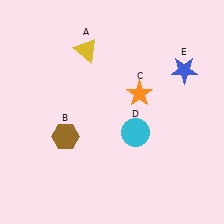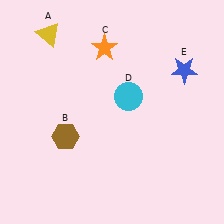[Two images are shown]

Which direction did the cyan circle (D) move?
The cyan circle (D) moved up.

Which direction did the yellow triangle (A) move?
The yellow triangle (A) moved left.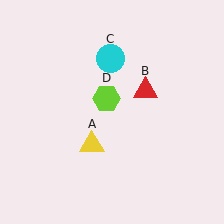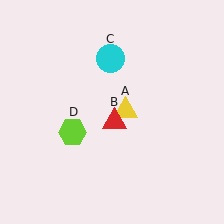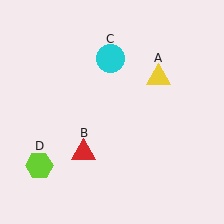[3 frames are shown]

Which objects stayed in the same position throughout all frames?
Cyan circle (object C) remained stationary.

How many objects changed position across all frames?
3 objects changed position: yellow triangle (object A), red triangle (object B), lime hexagon (object D).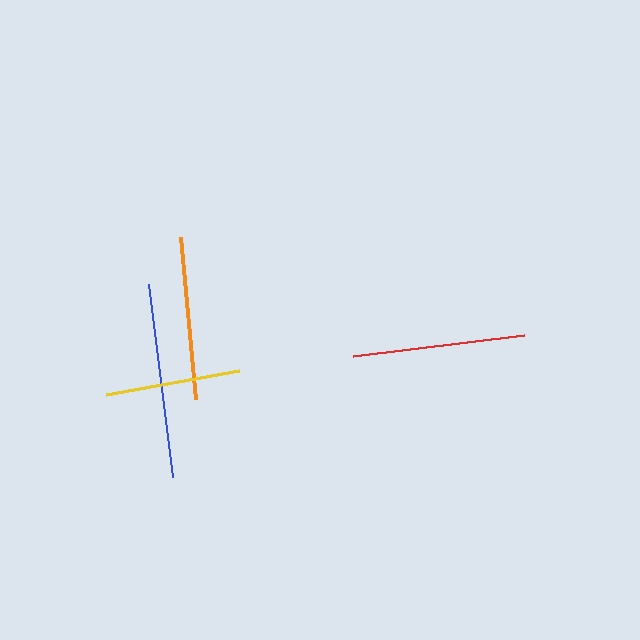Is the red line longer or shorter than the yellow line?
The red line is longer than the yellow line.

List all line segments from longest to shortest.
From longest to shortest: blue, red, orange, yellow.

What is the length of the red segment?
The red segment is approximately 172 pixels long.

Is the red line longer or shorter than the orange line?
The red line is longer than the orange line.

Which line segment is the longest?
The blue line is the longest at approximately 194 pixels.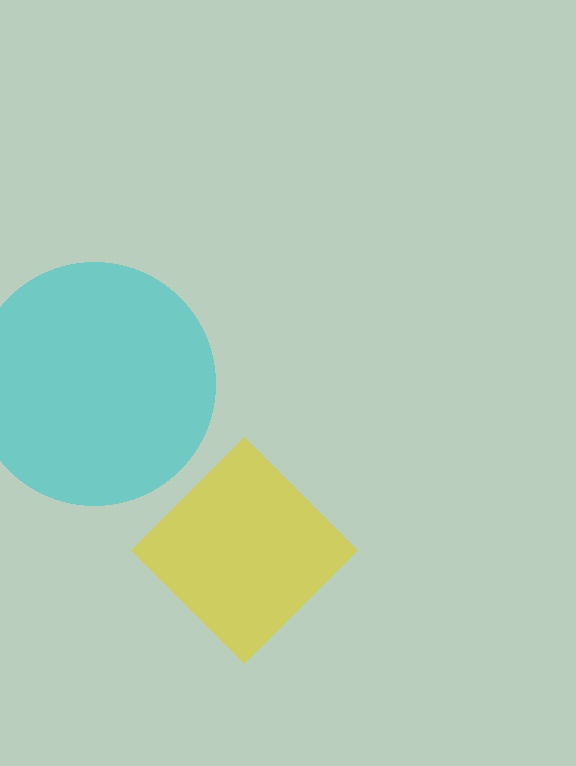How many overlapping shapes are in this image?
There are 2 overlapping shapes in the image.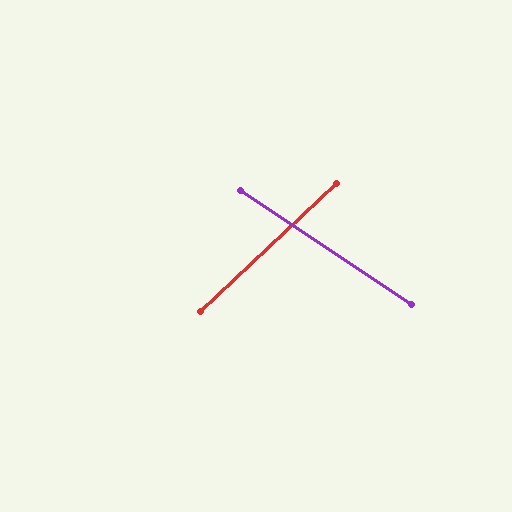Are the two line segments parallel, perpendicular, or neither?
Neither parallel nor perpendicular — they differ by about 77°.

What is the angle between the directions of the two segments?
Approximately 77 degrees.